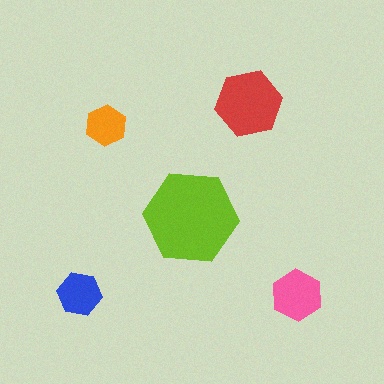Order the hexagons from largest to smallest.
the lime one, the red one, the pink one, the blue one, the orange one.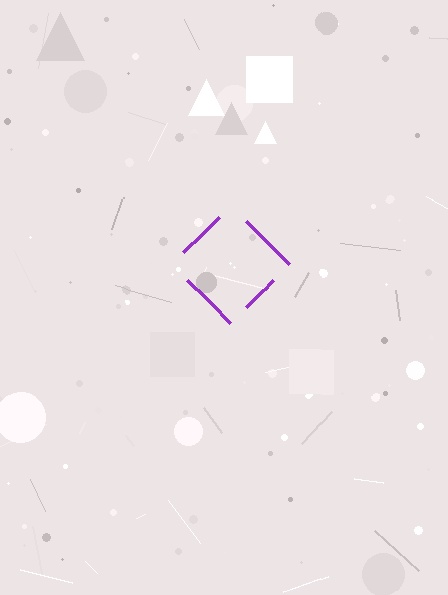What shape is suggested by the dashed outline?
The dashed outline suggests a diamond.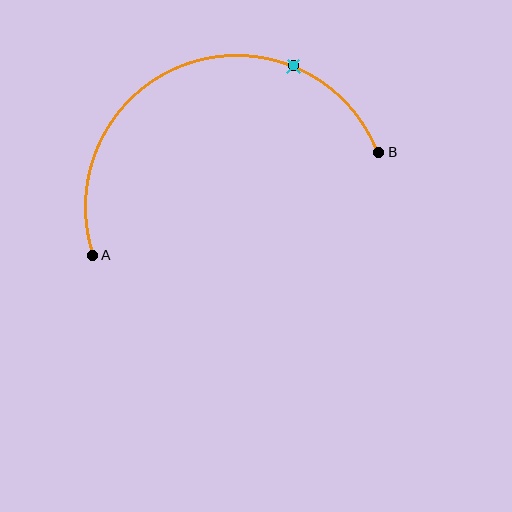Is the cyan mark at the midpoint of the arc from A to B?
No. The cyan mark lies on the arc but is closer to endpoint B. The arc midpoint would be at the point on the curve equidistant along the arc from both A and B.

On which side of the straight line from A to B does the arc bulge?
The arc bulges above the straight line connecting A and B.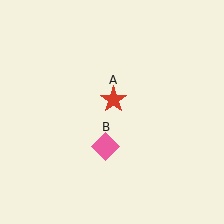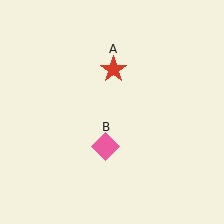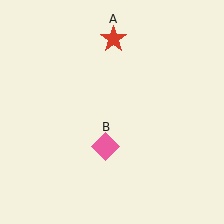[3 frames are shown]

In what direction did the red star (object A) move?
The red star (object A) moved up.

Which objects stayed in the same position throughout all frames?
Pink diamond (object B) remained stationary.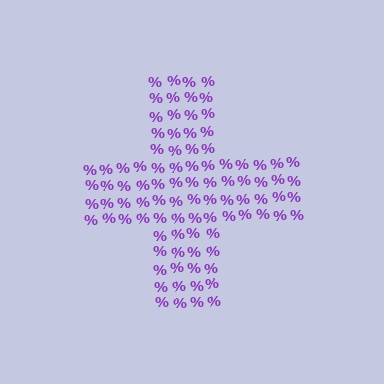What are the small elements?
The small elements are percent signs.